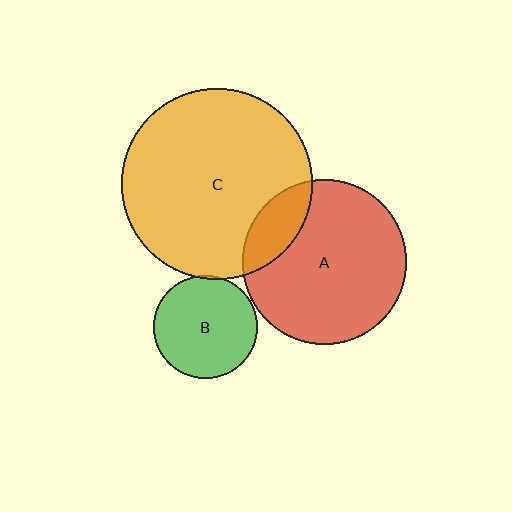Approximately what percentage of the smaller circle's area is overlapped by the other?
Approximately 5%.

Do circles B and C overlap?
Yes.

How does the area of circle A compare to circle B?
Approximately 2.5 times.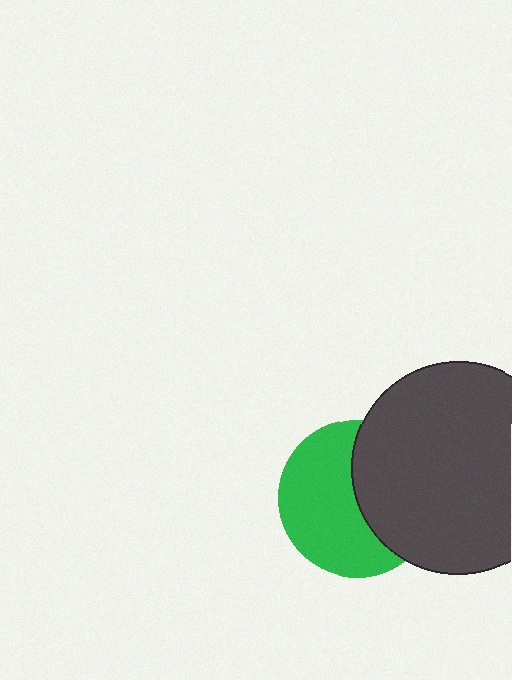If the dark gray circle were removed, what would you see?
You would see the complete green circle.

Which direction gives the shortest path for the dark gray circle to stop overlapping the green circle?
Moving right gives the shortest separation.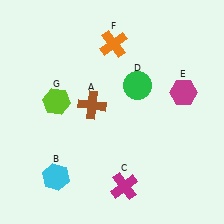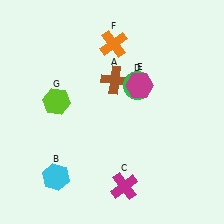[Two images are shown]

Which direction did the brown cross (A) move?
The brown cross (A) moved up.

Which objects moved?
The objects that moved are: the brown cross (A), the magenta hexagon (E).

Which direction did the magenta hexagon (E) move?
The magenta hexagon (E) moved left.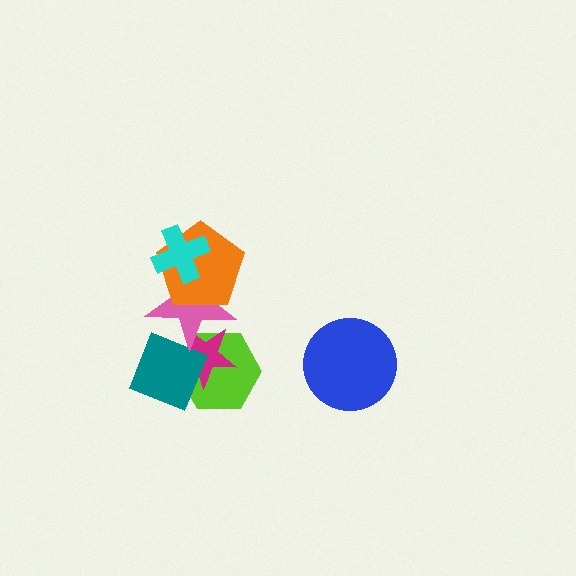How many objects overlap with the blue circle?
0 objects overlap with the blue circle.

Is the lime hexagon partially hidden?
Yes, it is partially covered by another shape.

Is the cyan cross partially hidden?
No, no other shape covers it.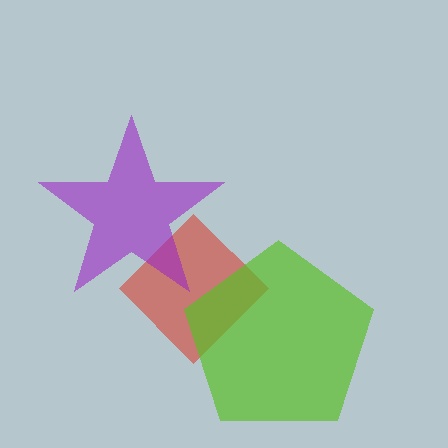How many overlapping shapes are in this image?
There are 3 overlapping shapes in the image.